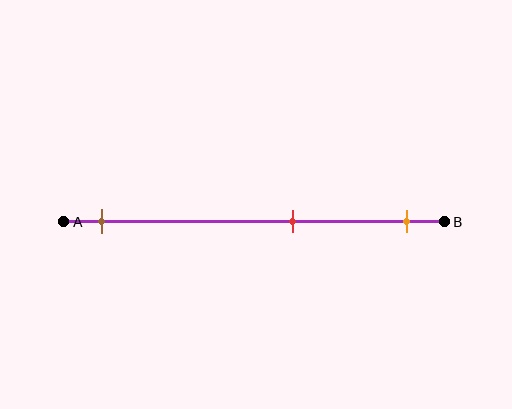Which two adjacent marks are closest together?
The red and orange marks are the closest adjacent pair.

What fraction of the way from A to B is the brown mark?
The brown mark is approximately 10% (0.1) of the way from A to B.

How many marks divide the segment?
There are 3 marks dividing the segment.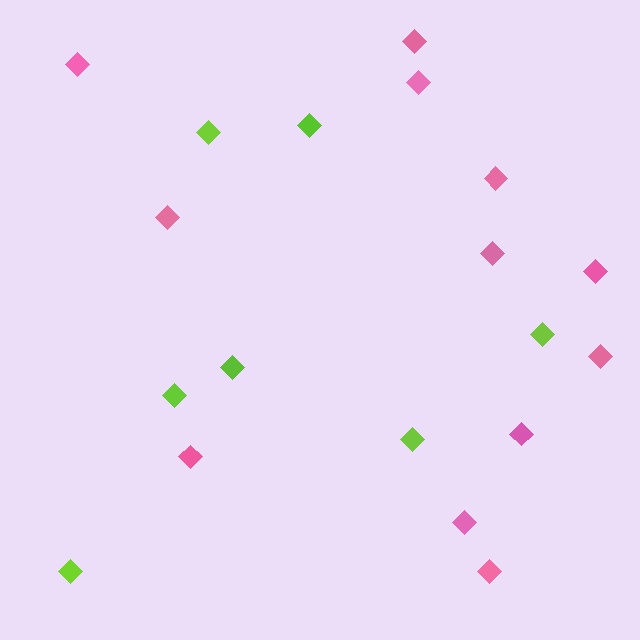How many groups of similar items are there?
There are 2 groups: one group of lime diamonds (7) and one group of pink diamonds (12).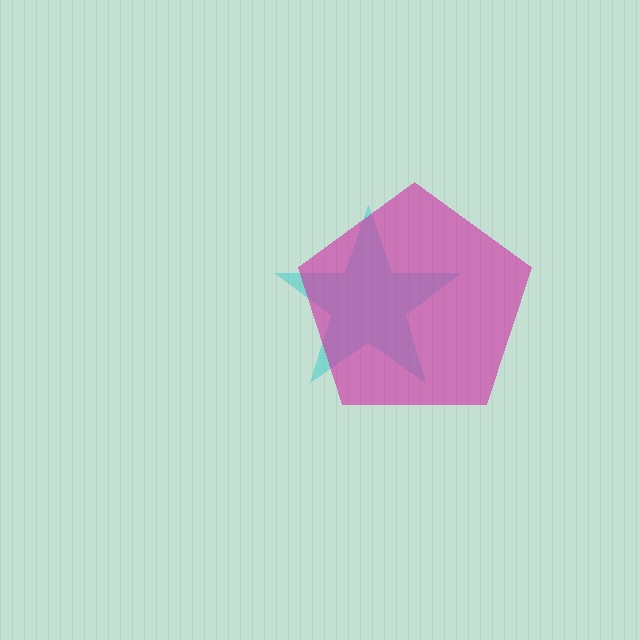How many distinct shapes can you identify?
There are 2 distinct shapes: a cyan star, a magenta pentagon.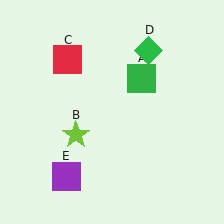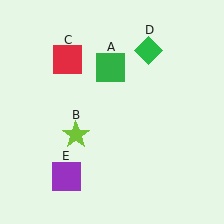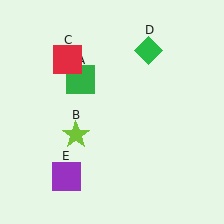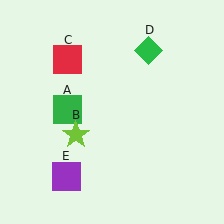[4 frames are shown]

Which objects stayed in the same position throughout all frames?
Lime star (object B) and red square (object C) and green diamond (object D) and purple square (object E) remained stationary.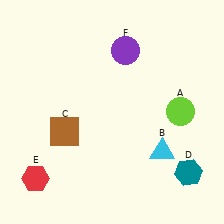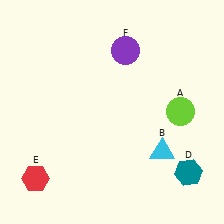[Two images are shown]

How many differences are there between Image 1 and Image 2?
There is 1 difference between the two images.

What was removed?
The brown square (C) was removed in Image 2.